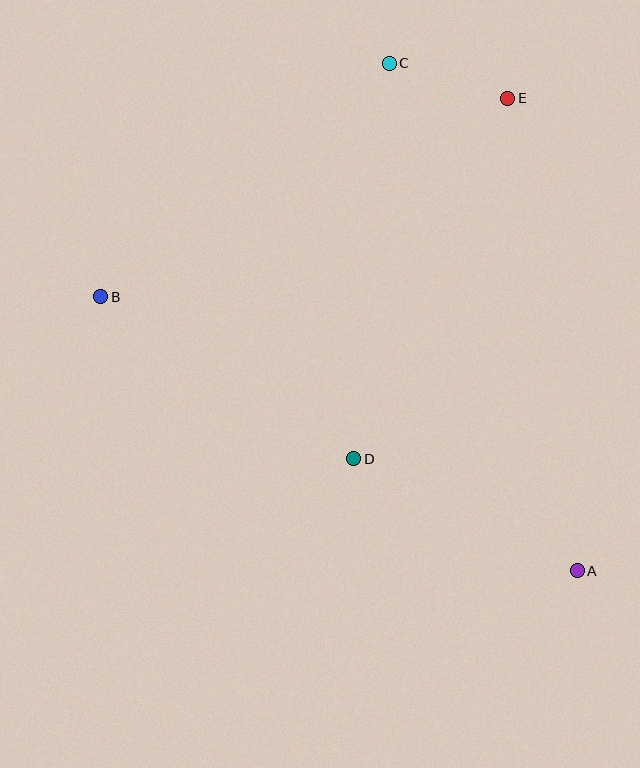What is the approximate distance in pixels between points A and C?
The distance between A and C is approximately 541 pixels.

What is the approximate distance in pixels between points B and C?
The distance between B and C is approximately 371 pixels.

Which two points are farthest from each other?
Points A and B are farthest from each other.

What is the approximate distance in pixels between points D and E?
The distance between D and E is approximately 392 pixels.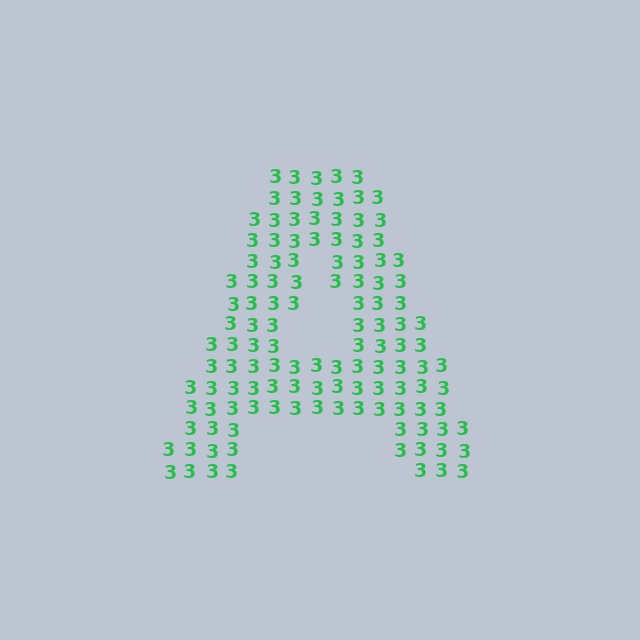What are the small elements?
The small elements are digit 3's.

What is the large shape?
The large shape is the letter A.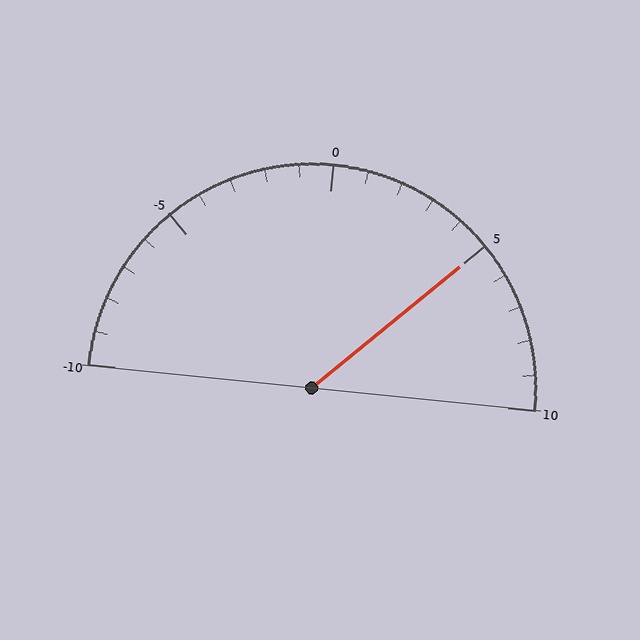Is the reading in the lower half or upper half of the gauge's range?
The reading is in the upper half of the range (-10 to 10).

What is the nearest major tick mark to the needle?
The nearest major tick mark is 5.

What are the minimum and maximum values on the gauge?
The gauge ranges from -10 to 10.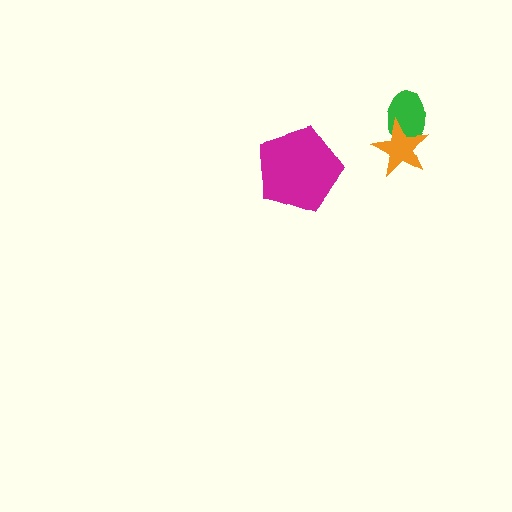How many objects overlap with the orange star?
1 object overlaps with the orange star.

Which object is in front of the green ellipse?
The orange star is in front of the green ellipse.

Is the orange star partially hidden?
No, no other shape covers it.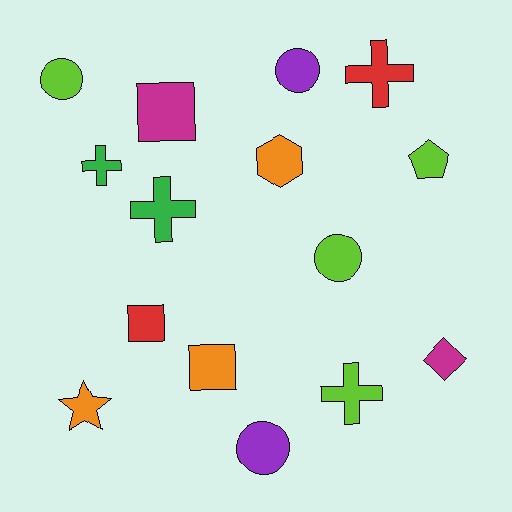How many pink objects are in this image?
There are no pink objects.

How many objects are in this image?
There are 15 objects.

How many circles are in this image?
There are 4 circles.